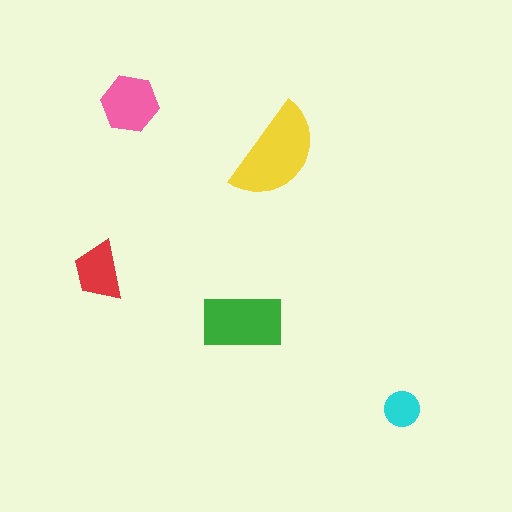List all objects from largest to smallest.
The yellow semicircle, the green rectangle, the pink hexagon, the red trapezoid, the cyan circle.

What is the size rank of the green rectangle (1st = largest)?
2nd.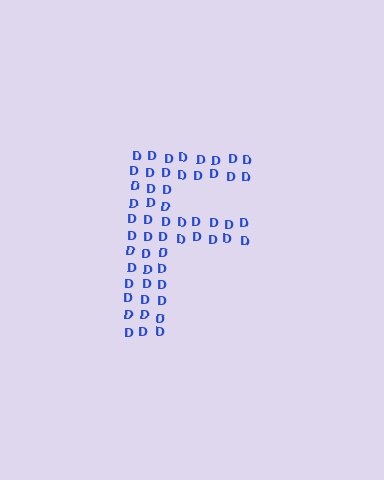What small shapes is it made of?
It is made of small letter D's.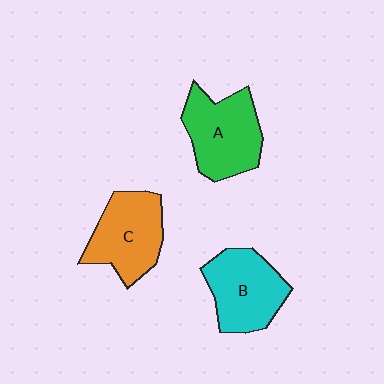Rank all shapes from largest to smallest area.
From largest to smallest: A (green), C (orange), B (cyan).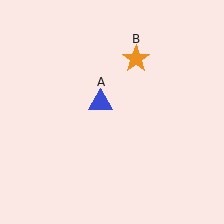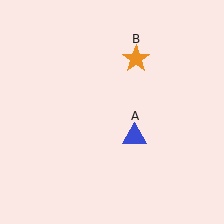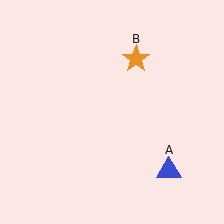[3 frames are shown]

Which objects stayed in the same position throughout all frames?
Orange star (object B) remained stationary.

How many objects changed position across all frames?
1 object changed position: blue triangle (object A).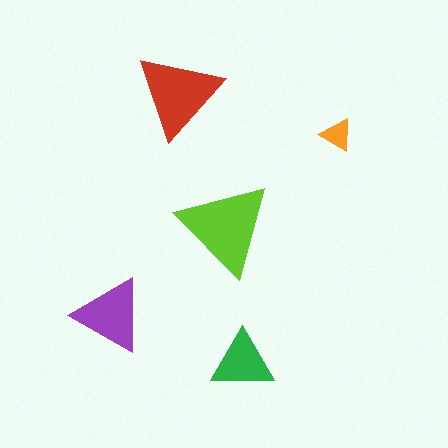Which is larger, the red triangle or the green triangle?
The red one.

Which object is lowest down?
The green triangle is bottommost.